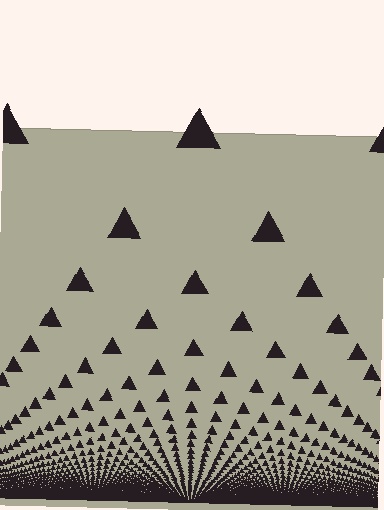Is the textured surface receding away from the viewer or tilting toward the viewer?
The surface appears to tilt toward the viewer. Texture elements get larger and sparser toward the top.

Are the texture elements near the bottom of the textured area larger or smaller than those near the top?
Smaller. The gradient is inverted — elements near the bottom are smaller and denser.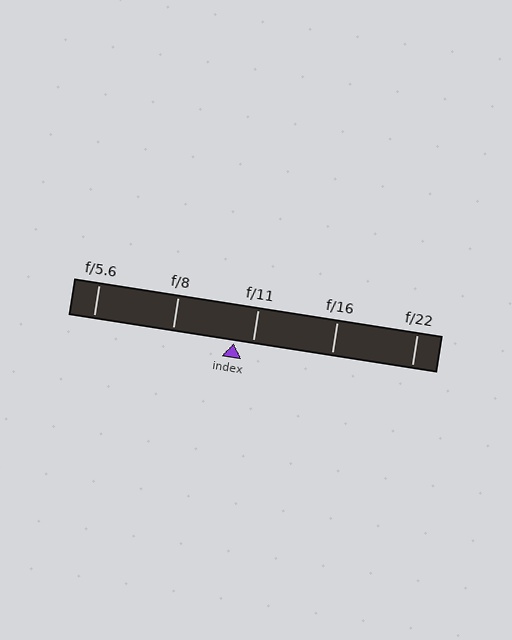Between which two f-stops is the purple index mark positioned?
The index mark is between f/8 and f/11.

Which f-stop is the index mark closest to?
The index mark is closest to f/11.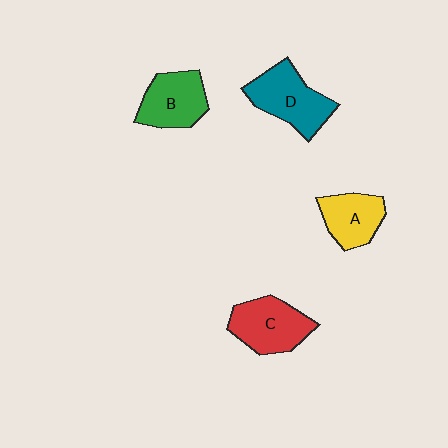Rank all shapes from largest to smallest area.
From largest to smallest: D (teal), C (red), B (green), A (yellow).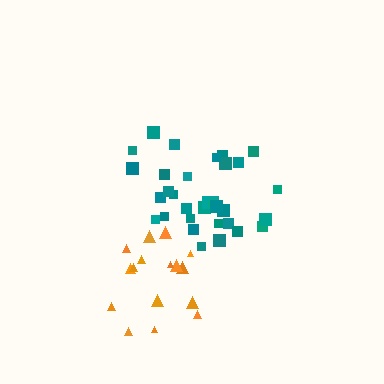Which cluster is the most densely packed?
Teal.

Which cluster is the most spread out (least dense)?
Orange.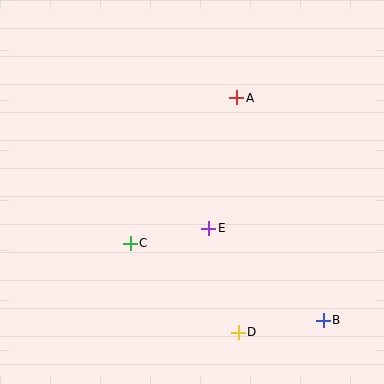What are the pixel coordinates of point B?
Point B is at (323, 320).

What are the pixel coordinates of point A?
Point A is at (237, 98).